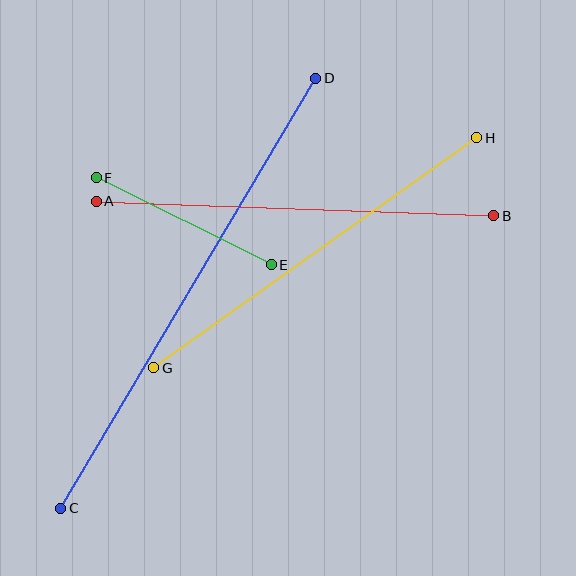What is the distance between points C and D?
The distance is approximately 500 pixels.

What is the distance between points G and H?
The distance is approximately 397 pixels.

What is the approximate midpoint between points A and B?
The midpoint is at approximately (295, 209) pixels.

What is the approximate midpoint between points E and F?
The midpoint is at approximately (184, 221) pixels.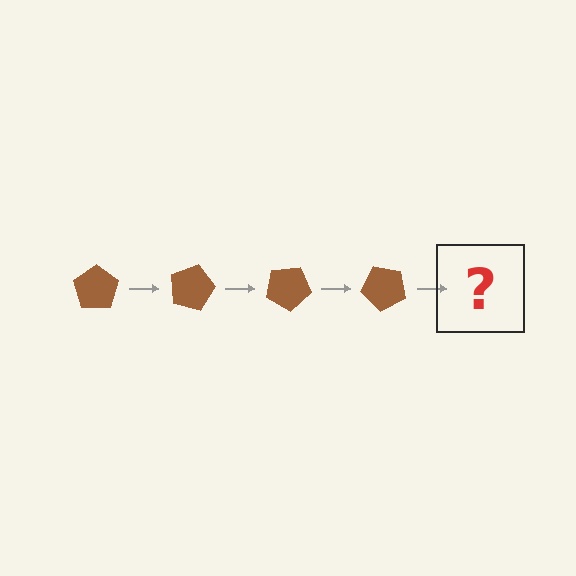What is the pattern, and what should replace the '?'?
The pattern is that the pentagon rotates 15 degrees each step. The '?' should be a brown pentagon rotated 60 degrees.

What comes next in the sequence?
The next element should be a brown pentagon rotated 60 degrees.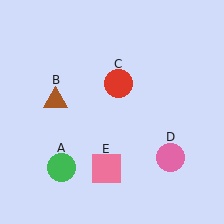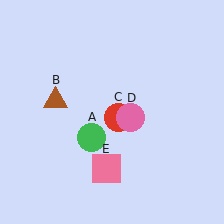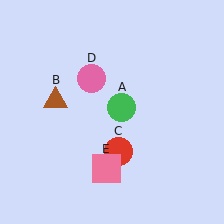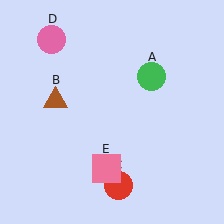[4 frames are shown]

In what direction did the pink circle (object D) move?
The pink circle (object D) moved up and to the left.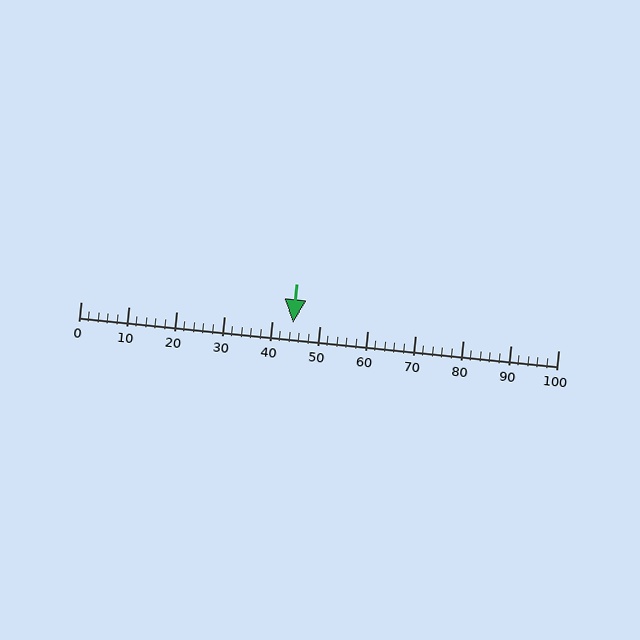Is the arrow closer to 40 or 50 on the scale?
The arrow is closer to 40.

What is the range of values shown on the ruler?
The ruler shows values from 0 to 100.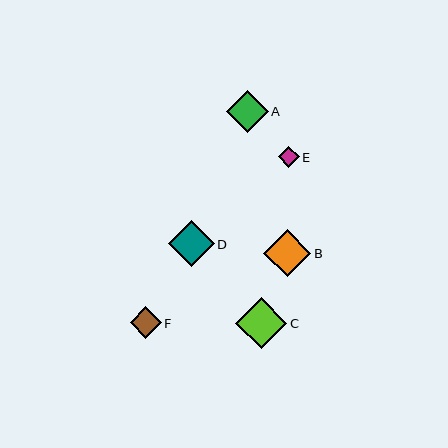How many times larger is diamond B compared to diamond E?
Diamond B is approximately 2.2 times the size of diamond E.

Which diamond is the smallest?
Diamond E is the smallest with a size of approximately 21 pixels.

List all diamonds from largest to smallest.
From largest to smallest: C, B, D, A, F, E.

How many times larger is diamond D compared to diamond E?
Diamond D is approximately 2.1 times the size of diamond E.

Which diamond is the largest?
Diamond C is the largest with a size of approximately 51 pixels.